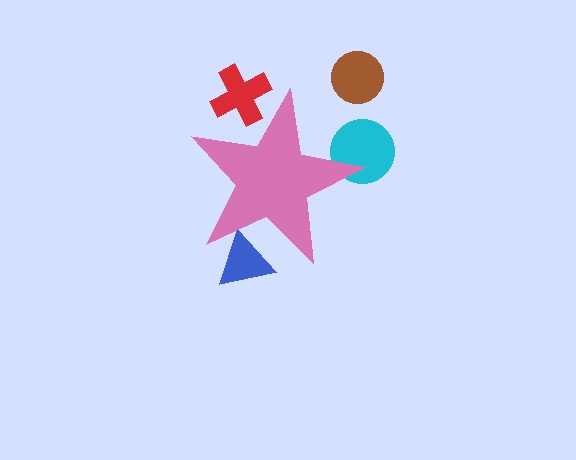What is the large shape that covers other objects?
A pink star.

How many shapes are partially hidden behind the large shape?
3 shapes are partially hidden.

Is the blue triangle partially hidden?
Yes, the blue triangle is partially hidden behind the pink star.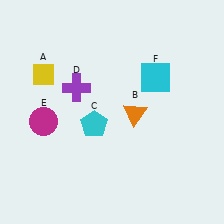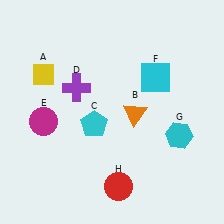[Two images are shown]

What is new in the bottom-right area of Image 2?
A cyan hexagon (G) was added in the bottom-right area of Image 2.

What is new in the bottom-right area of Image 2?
A red circle (H) was added in the bottom-right area of Image 2.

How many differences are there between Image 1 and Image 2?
There are 2 differences between the two images.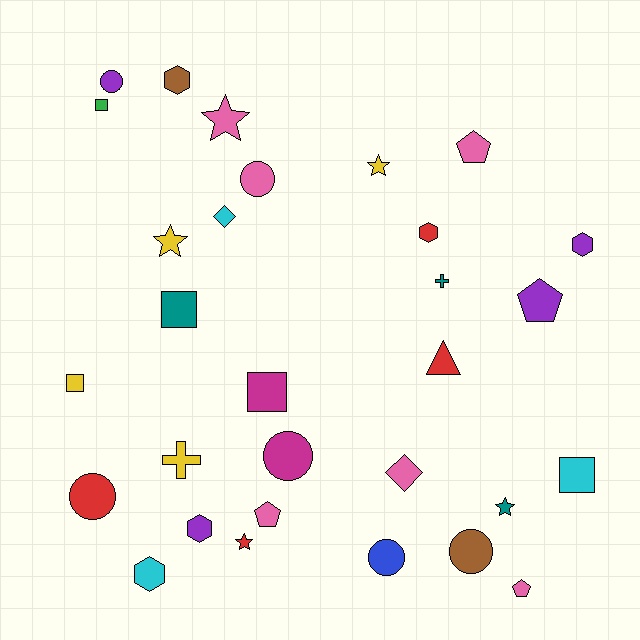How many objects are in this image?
There are 30 objects.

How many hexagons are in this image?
There are 5 hexagons.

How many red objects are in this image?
There are 4 red objects.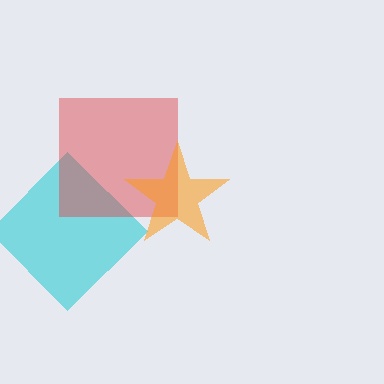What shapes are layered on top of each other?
The layered shapes are: a cyan diamond, a red square, an orange star.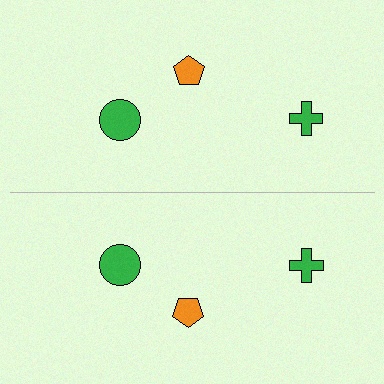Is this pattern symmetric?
Yes, this pattern has bilateral (reflection) symmetry.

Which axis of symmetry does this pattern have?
The pattern has a horizontal axis of symmetry running through the center of the image.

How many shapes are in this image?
There are 6 shapes in this image.